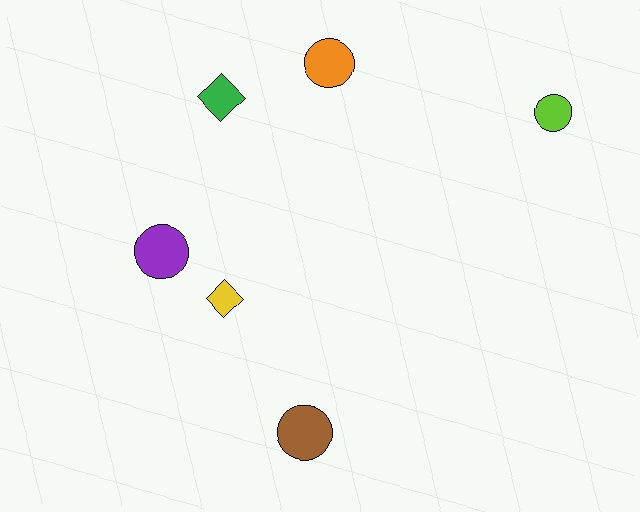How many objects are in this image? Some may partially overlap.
There are 6 objects.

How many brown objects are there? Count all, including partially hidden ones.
There is 1 brown object.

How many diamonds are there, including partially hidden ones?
There are 2 diamonds.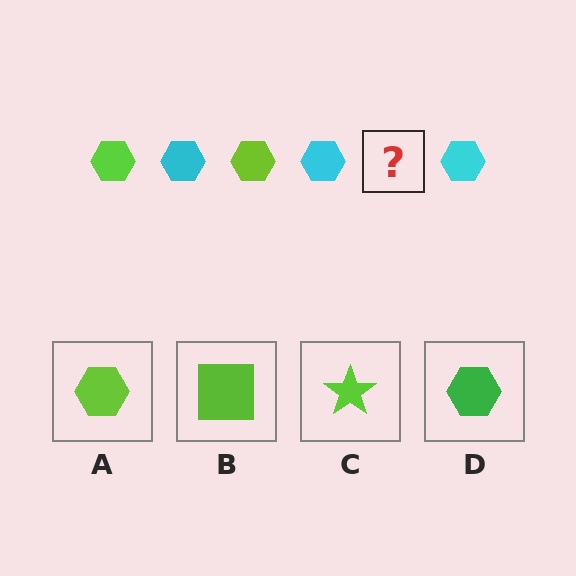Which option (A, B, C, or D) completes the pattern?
A.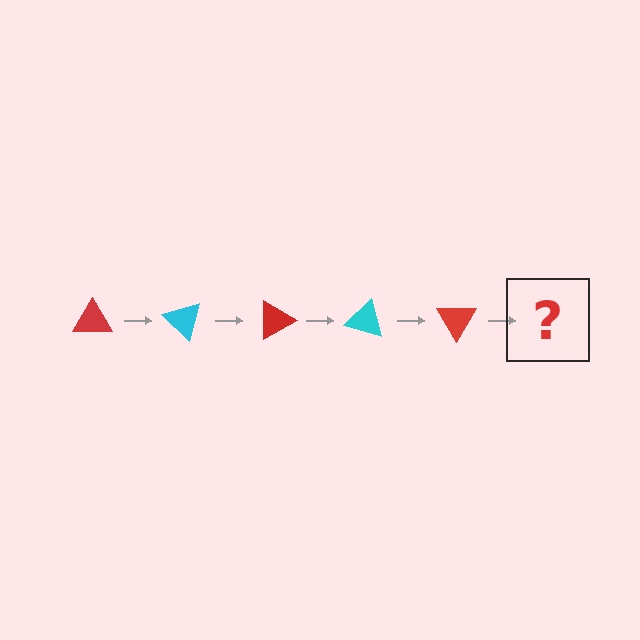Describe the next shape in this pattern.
It should be a cyan triangle, rotated 225 degrees from the start.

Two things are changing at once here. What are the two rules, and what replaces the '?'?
The two rules are that it rotates 45 degrees each step and the color cycles through red and cyan. The '?' should be a cyan triangle, rotated 225 degrees from the start.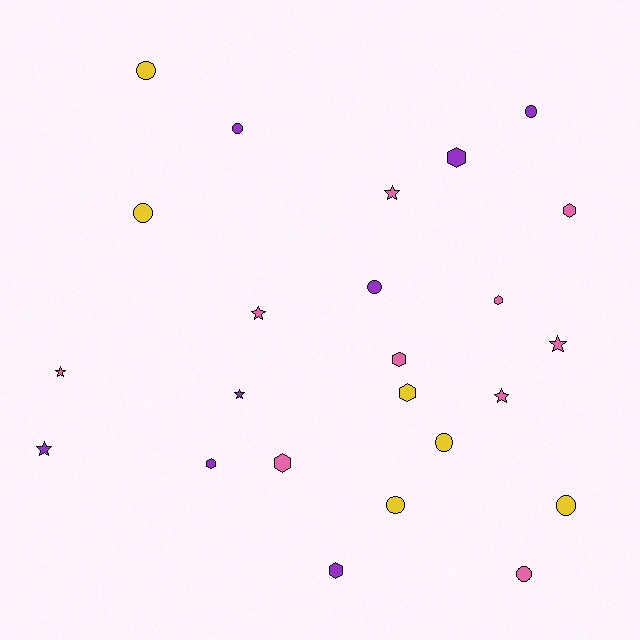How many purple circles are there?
There are 3 purple circles.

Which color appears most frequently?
Pink, with 10 objects.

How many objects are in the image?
There are 24 objects.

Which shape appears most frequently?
Circle, with 9 objects.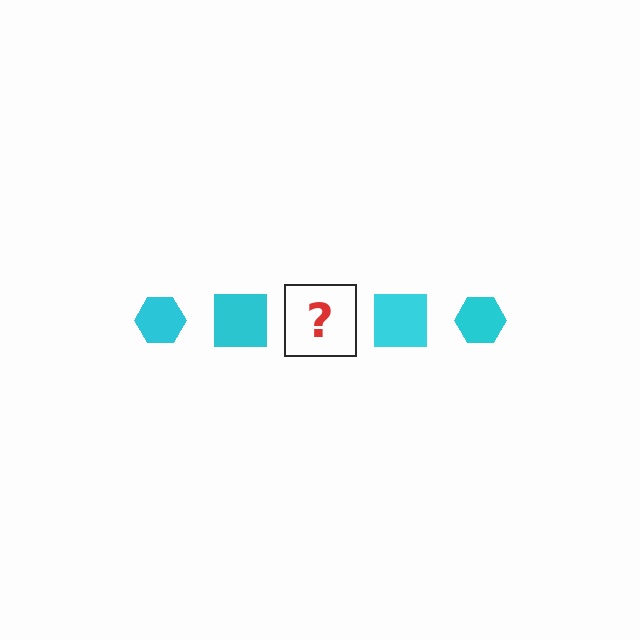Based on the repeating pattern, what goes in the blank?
The blank should be a cyan hexagon.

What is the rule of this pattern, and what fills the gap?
The rule is that the pattern cycles through hexagon, square shapes in cyan. The gap should be filled with a cyan hexagon.